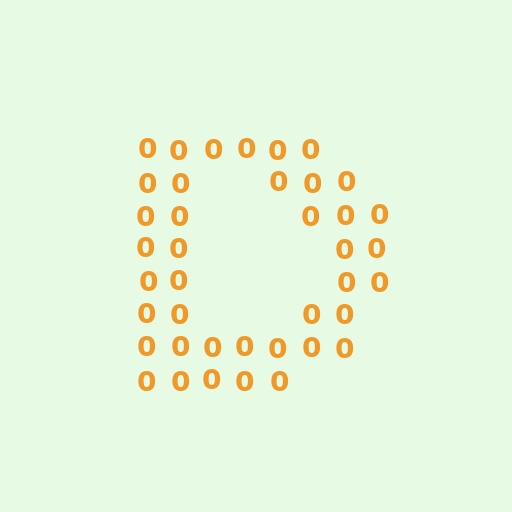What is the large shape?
The large shape is the letter D.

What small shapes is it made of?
It is made of small digit 0's.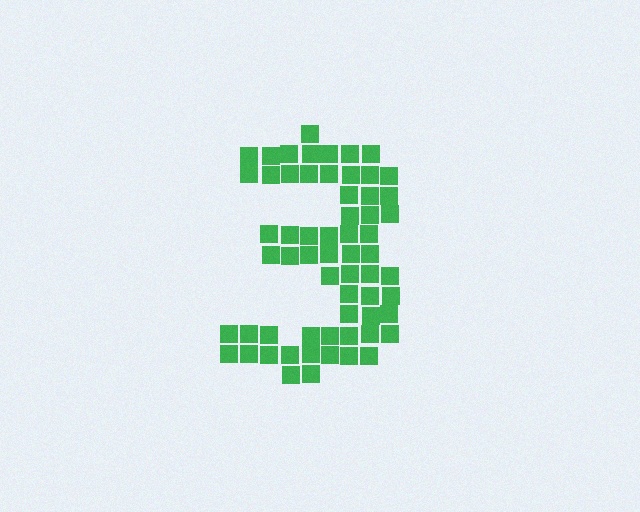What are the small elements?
The small elements are squares.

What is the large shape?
The large shape is the digit 3.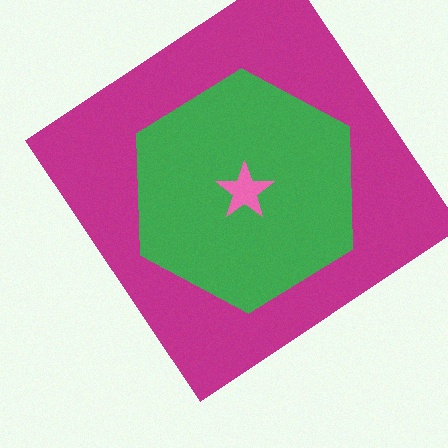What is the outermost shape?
The magenta diamond.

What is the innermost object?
The pink star.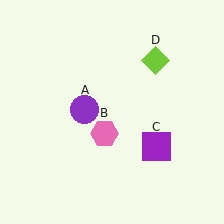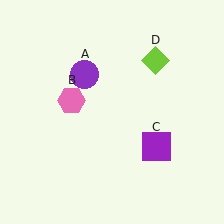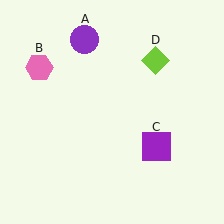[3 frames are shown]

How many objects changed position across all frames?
2 objects changed position: purple circle (object A), pink hexagon (object B).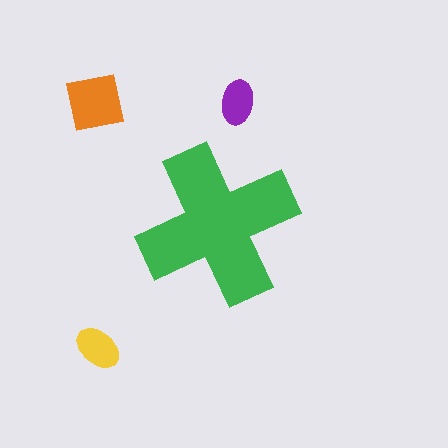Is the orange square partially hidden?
No, the orange square is fully visible.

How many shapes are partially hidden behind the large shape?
0 shapes are partially hidden.